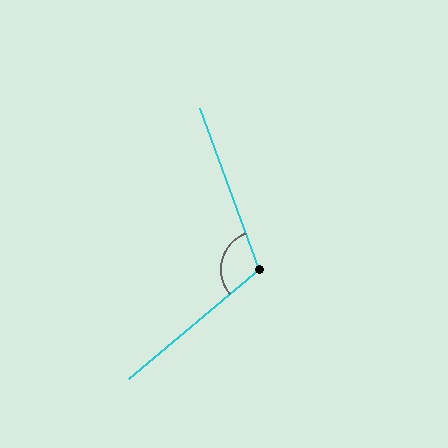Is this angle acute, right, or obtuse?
It is obtuse.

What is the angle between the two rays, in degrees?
Approximately 110 degrees.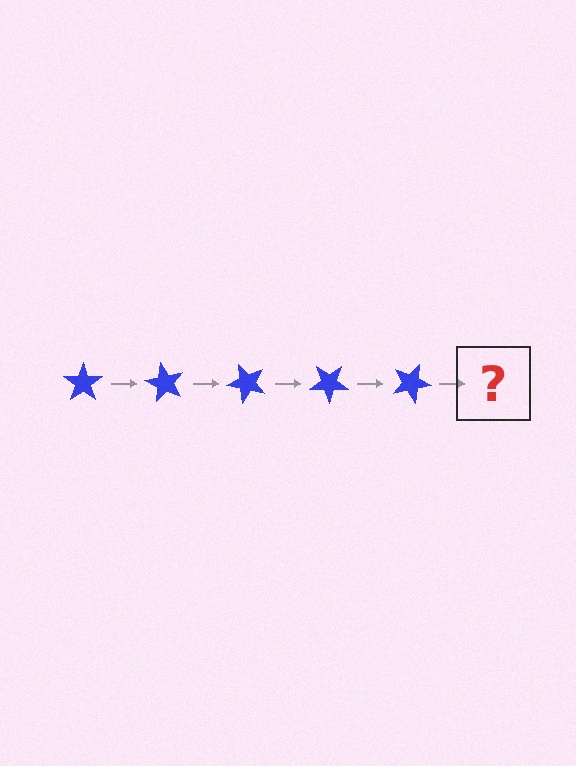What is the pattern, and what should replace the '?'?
The pattern is that the star rotates 60 degrees each step. The '?' should be a blue star rotated 300 degrees.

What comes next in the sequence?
The next element should be a blue star rotated 300 degrees.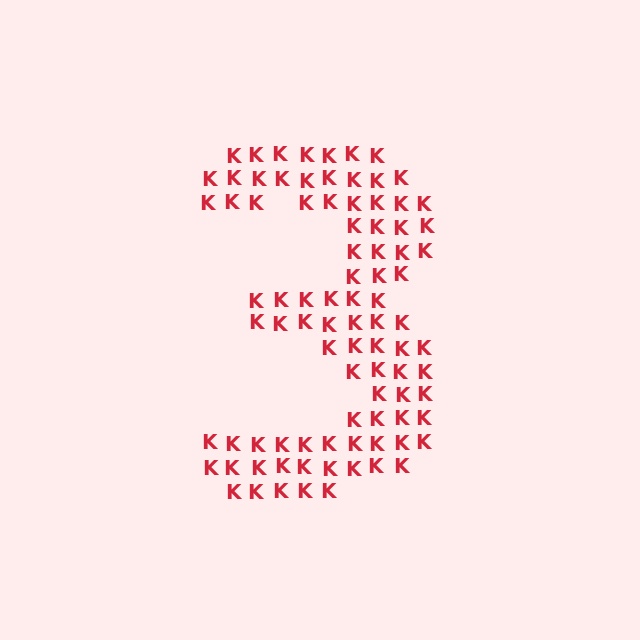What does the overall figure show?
The overall figure shows the digit 3.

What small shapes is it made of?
It is made of small letter K's.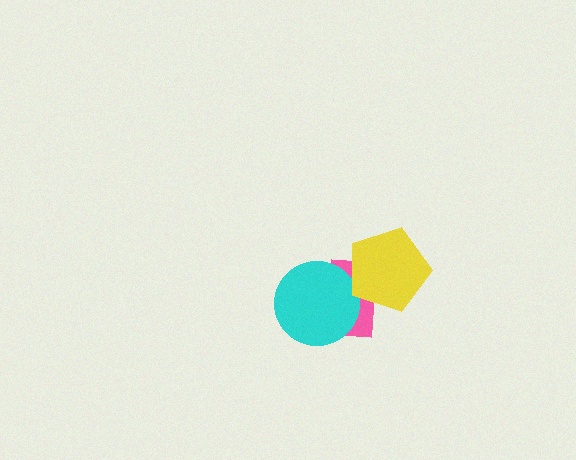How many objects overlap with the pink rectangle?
2 objects overlap with the pink rectangle.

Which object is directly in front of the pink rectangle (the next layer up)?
The cyan circle is directly in front of the pink rectangle.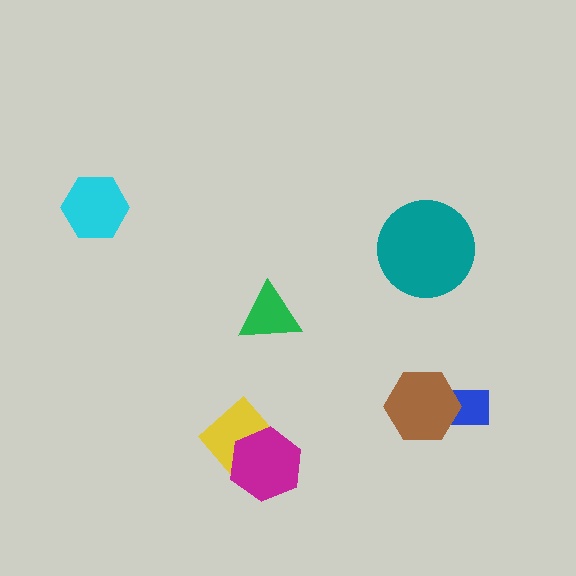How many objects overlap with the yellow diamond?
1 object overlaps with the yellow diamond.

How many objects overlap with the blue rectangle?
1 object overlaps with the blue rectangle.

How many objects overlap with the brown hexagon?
1 object overlaps with the brown hexagon.